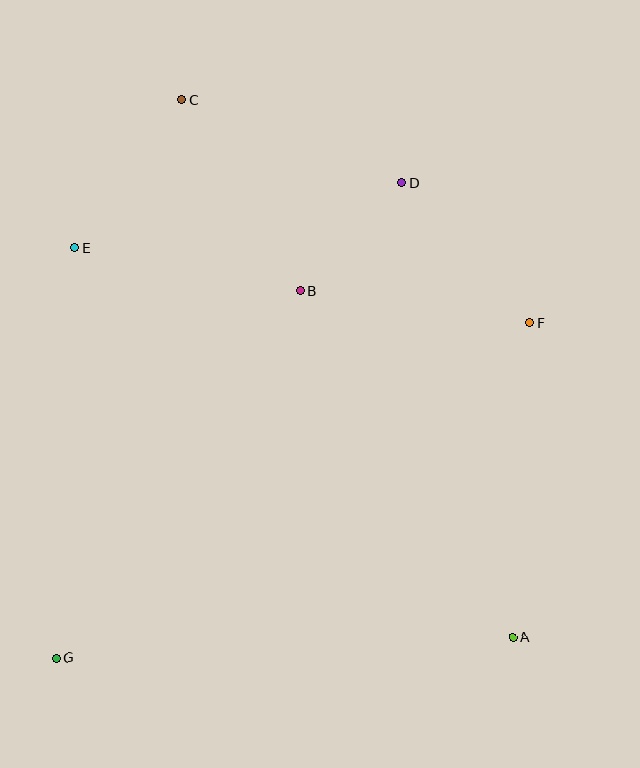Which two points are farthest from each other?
Points A and C are farthest from each other.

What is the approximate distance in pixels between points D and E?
The distance between D and E is approximately 334 pixels.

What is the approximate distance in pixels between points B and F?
The distance between B and F is approximately 232 pixels.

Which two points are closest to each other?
Points B and D are closest to each other.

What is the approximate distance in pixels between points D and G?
The distance between D and G is approximately 588 pixels.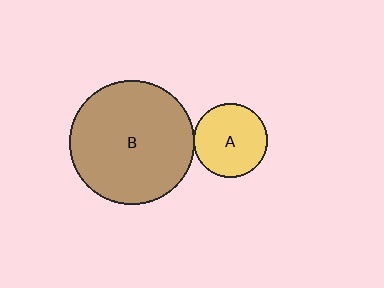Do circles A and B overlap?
Yes.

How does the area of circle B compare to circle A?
Approximately 2.8 times.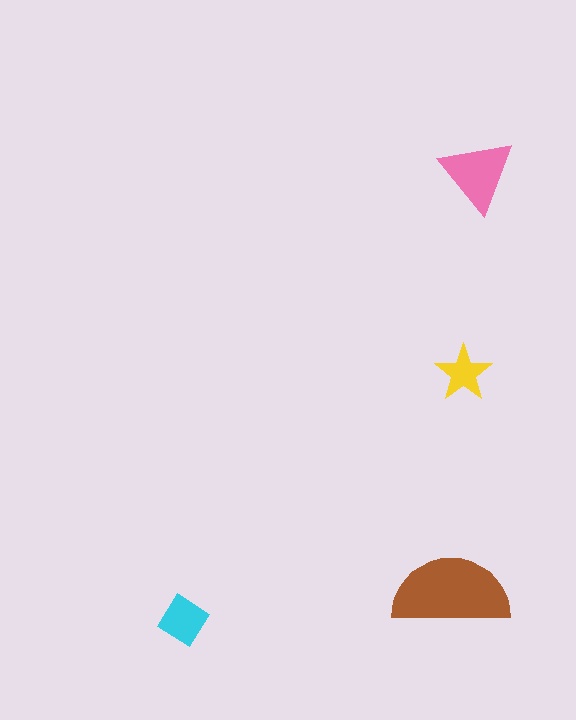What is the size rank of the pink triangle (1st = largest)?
2nd.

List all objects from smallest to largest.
The yellow star, the cyan diamond, the pink triangle, the brown semicircle.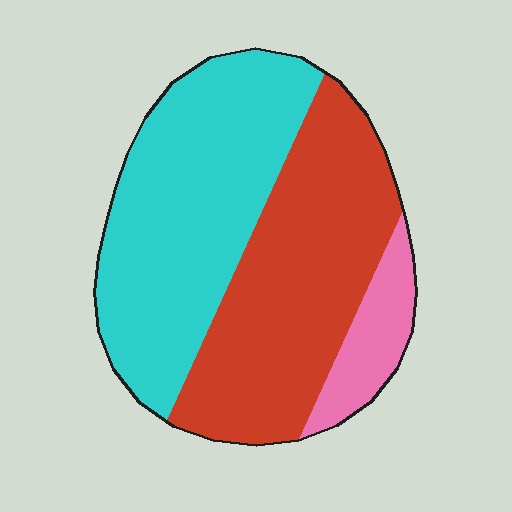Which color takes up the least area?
Pink, at roughly 10%.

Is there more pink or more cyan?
Cyan.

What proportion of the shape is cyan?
Cyan takes up about one half (1/2) of the shape.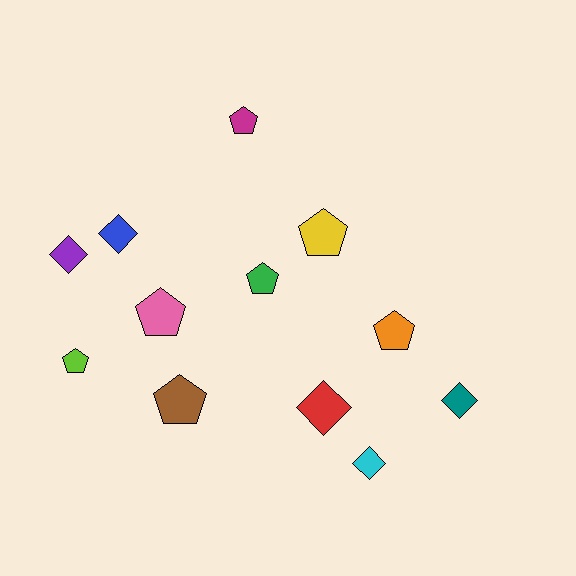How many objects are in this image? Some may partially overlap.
There are 12 objects.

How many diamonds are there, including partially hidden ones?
There are 5 diamonds.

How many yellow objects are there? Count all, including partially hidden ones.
There is 1 yellow object.